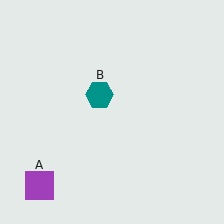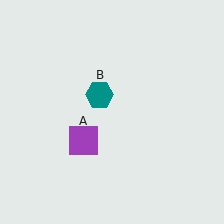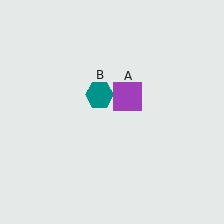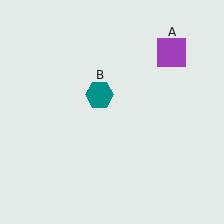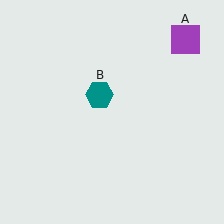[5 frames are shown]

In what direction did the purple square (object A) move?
The purple square (object A) moved up and to the right.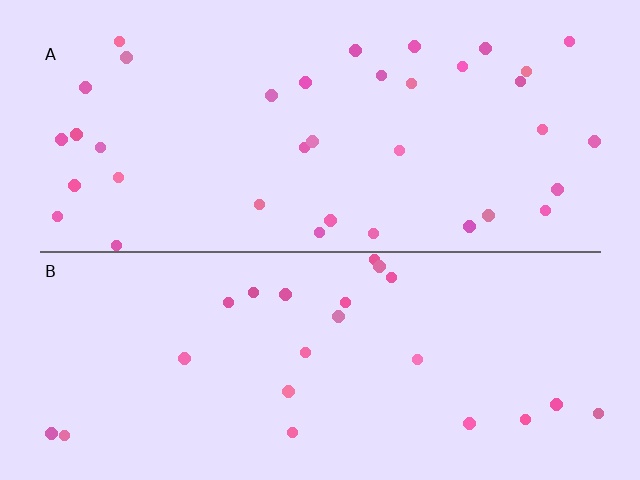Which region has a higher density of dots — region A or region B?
A (the top).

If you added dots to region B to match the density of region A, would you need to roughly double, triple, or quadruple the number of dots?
Approximately double.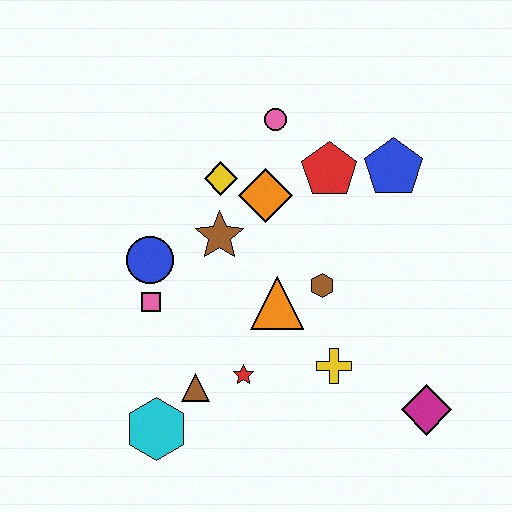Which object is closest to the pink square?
The blue circle is closest to the pink square.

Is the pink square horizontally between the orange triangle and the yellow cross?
No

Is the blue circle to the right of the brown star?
No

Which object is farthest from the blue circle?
The magenta diamond is farthest from the blue circle.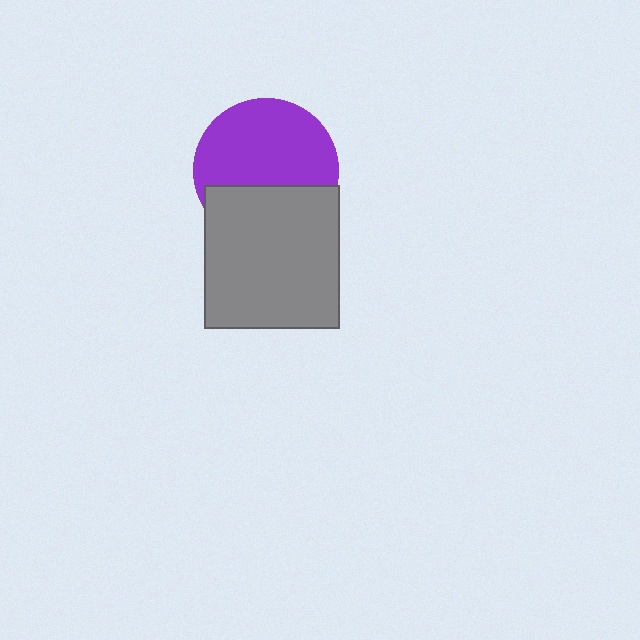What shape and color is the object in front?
The object in front is a gray rectangle.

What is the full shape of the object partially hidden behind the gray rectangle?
The partially hidden object is a purple circle.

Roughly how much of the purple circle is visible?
About half of it is visible (roughly 64%).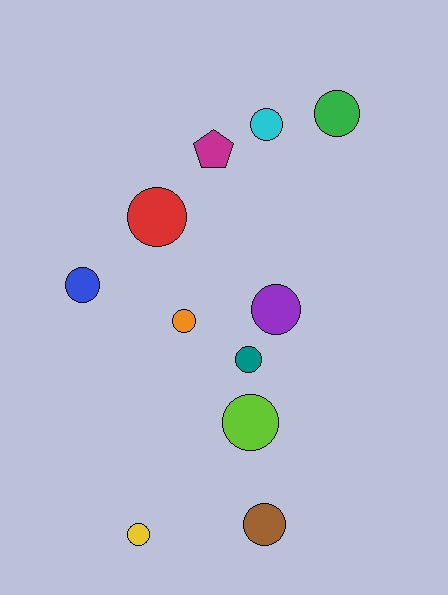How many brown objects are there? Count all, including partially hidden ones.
There is 1 brown object.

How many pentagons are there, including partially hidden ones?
There is 1 pentagon.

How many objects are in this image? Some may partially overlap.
There are 11 objects.